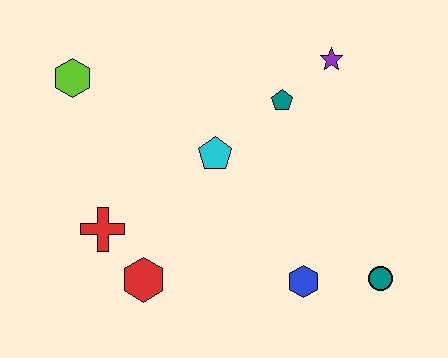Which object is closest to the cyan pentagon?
The teal pentagon is closest to the cyan pentagon.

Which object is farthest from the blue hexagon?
The lime hexagon is farthest from the blue hexagon.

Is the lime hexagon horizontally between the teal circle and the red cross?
No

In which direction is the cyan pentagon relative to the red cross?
The cyan pentagon is to the right of the red cross.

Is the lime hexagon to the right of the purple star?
No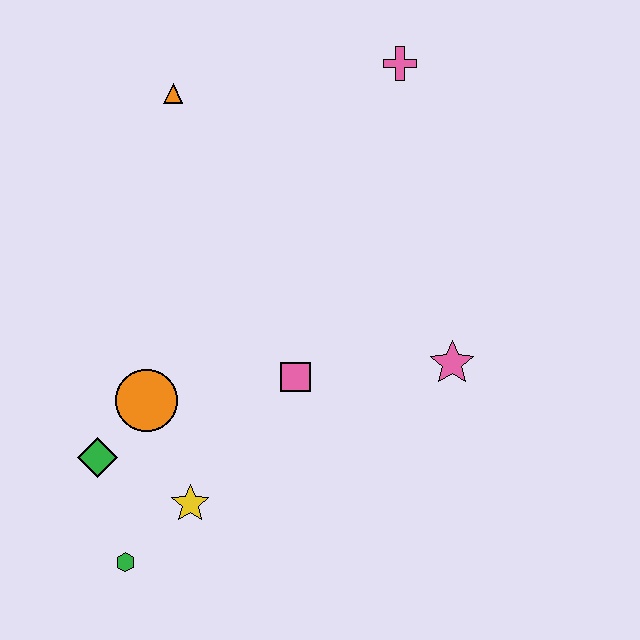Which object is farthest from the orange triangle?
The green hexagon is farthest from the orange triangle.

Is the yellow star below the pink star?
Yes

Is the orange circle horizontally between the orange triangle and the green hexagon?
Yes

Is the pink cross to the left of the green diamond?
No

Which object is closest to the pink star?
The pink square is closest to the pink star.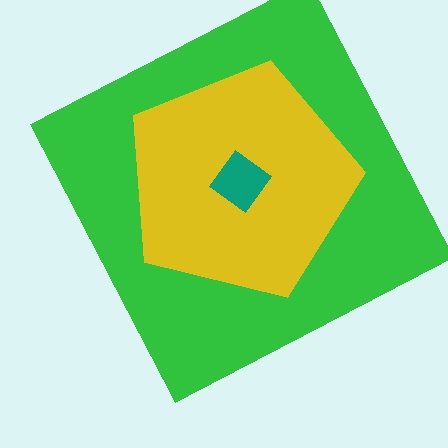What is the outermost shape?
The green square.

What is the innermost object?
The teal diamond.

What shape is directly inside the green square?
The yellow pentagon.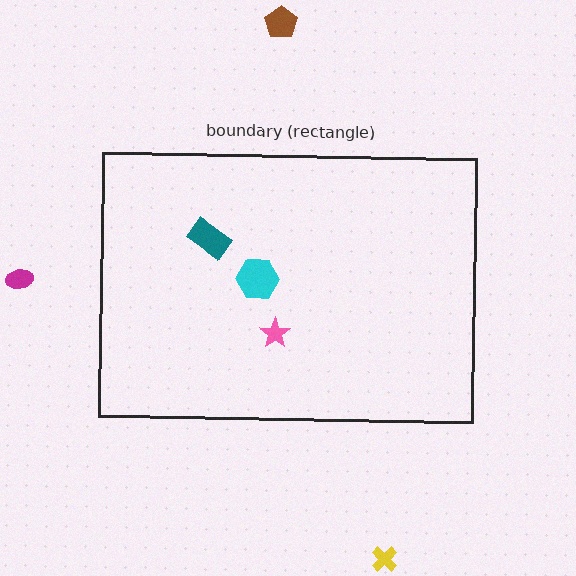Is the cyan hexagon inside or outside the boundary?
Inside.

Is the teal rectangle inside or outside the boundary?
Inside.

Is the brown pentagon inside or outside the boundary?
Outside.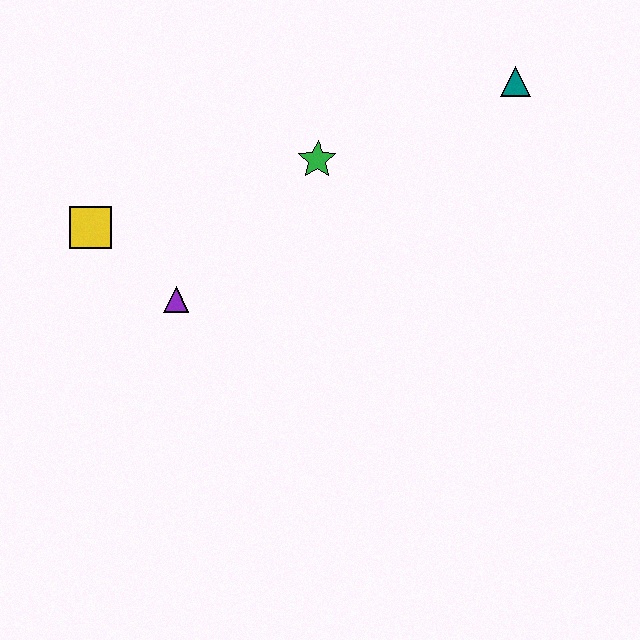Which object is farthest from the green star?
The yellow square is farthest from the green star.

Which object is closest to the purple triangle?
The yellow square is closest to the purple triangle.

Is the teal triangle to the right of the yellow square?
Yes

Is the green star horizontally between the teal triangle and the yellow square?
Yes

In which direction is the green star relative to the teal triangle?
The green star is to the left of the teal triangle.